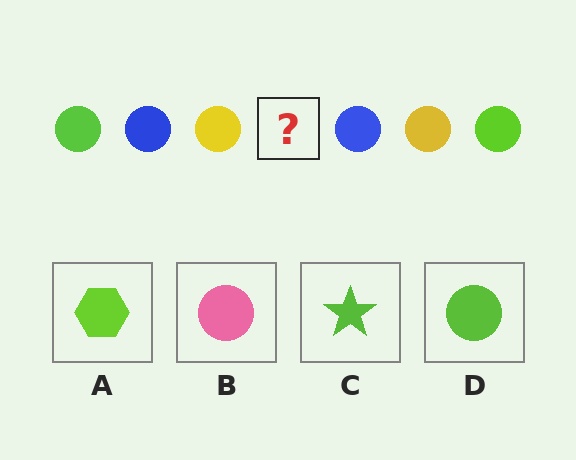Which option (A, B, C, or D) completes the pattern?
D.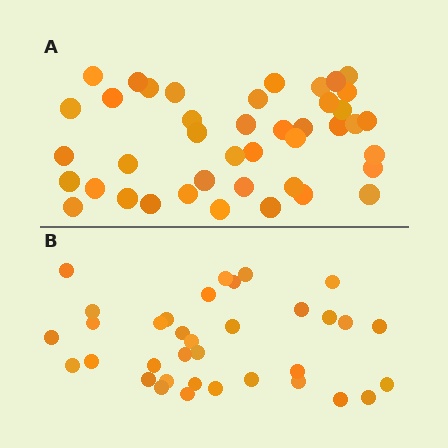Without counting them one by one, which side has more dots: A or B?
Region A (the top region) has more dots.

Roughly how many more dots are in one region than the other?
Region A has roughly 8 or so more dots than region B.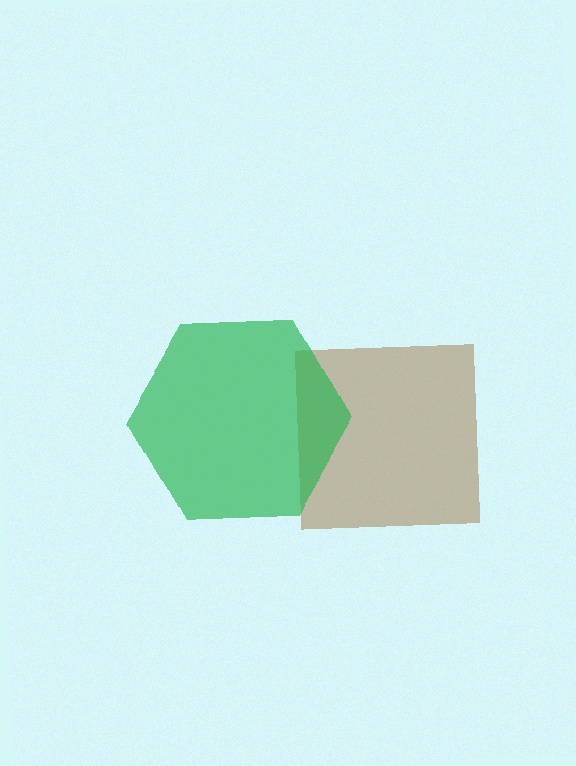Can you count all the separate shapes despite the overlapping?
Yes, there are 2 separate shapes.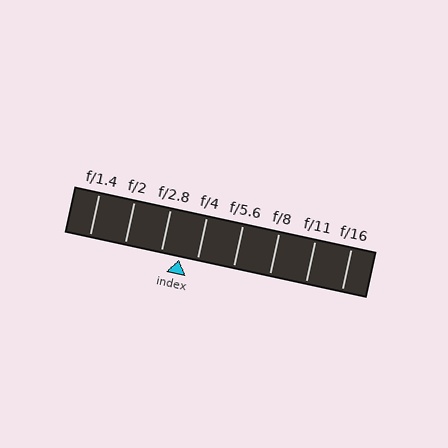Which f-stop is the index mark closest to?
The index mark is closest to f/4.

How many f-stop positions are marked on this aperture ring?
There are 8 f-stop positions marked.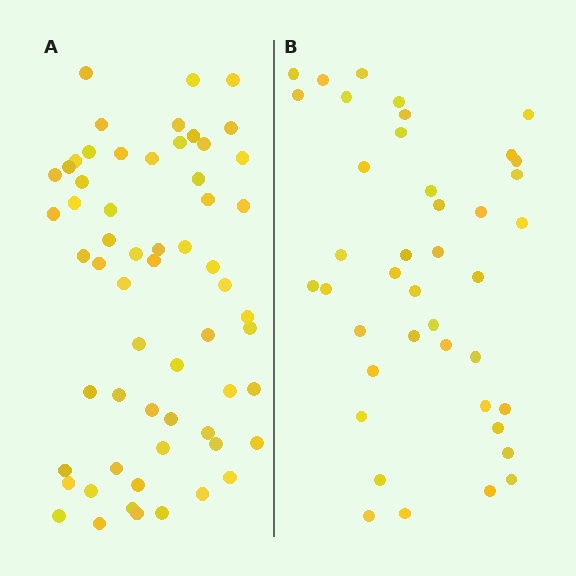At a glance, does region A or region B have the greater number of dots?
Region A (the left region) has more dots.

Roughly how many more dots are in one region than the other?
Region A has approximately 20 more dots than region B.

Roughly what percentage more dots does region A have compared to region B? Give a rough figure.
About 45% more.